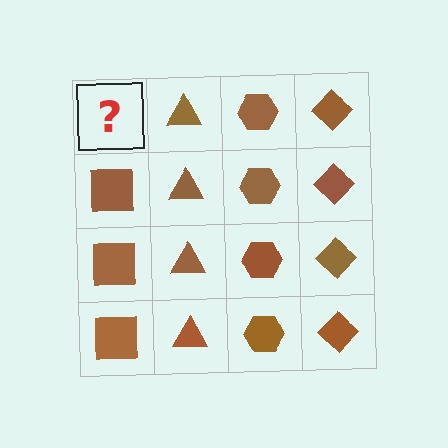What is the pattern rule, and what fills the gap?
The rule is that each column has a consistent shape. The gap should be filled with a brown square.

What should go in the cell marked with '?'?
The missing cell should contain a brown square.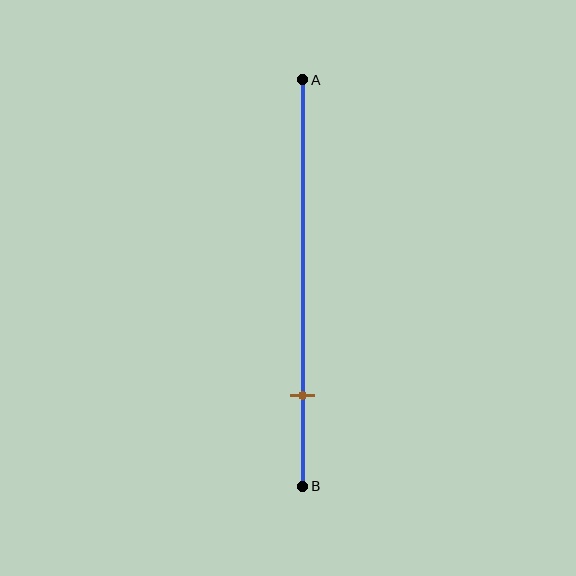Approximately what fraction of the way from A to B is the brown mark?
The brown mark is approximately 80% of the way from A to B.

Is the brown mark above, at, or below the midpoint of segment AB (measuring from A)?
The brown mark is below the midpoint of segment AB.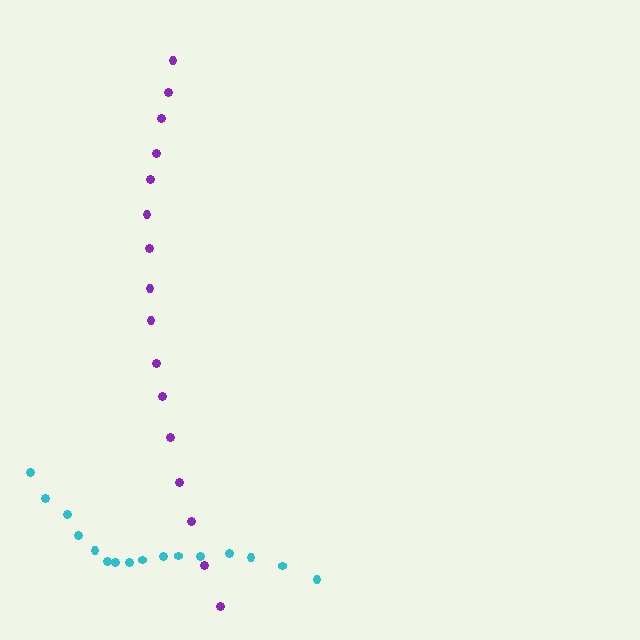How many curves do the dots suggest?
There are 2 distinct paths.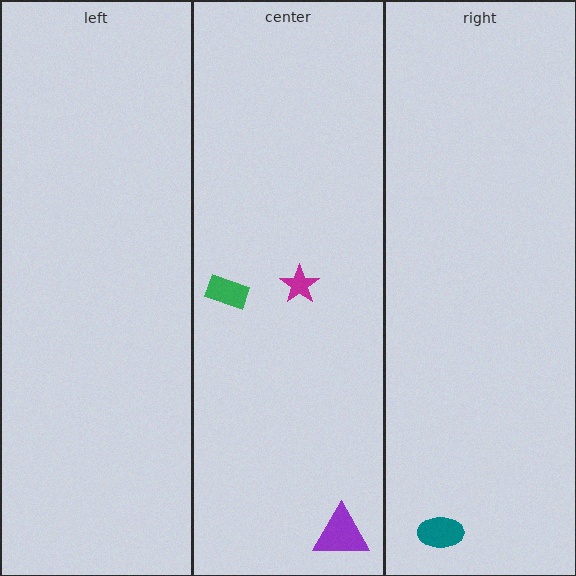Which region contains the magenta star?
The center region.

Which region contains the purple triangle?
The center region.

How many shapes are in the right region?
1.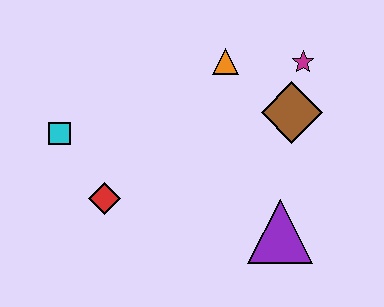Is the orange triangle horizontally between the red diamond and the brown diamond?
Yes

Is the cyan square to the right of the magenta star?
No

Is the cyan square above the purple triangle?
Yes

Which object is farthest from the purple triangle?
The cyan square is farthest from the purple triangle.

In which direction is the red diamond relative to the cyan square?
The red diamond is below the cyan square.